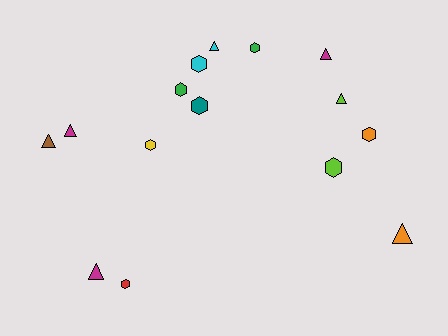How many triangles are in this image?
There are 7 triangles.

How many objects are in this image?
There are 15 objects.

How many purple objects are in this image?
There are no purple objects.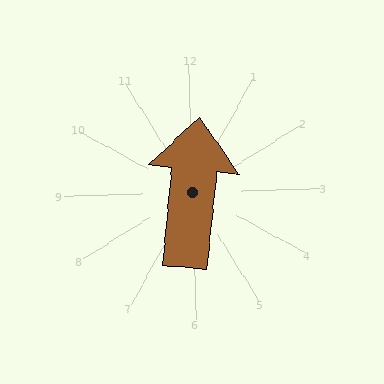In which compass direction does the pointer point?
North.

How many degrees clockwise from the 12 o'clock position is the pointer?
Approximately 7 degrees.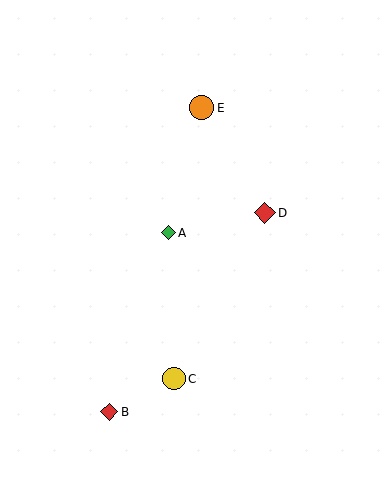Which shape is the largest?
The orange circle (labeled E) is the largest.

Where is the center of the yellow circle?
The center of the yellow circle is at (174, 379).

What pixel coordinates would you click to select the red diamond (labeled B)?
Click at (109, 412) to select the red diamond B.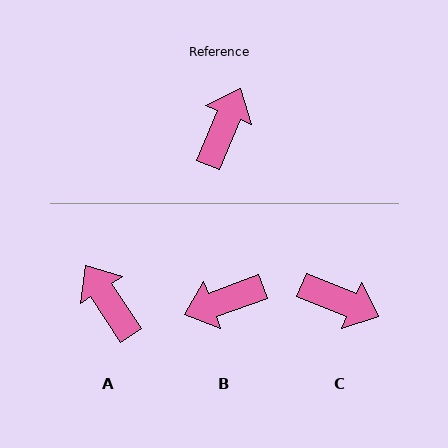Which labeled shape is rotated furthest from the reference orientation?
B, about 133 degrees away.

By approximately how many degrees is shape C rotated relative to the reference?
Approximately 90 degrees clockwise.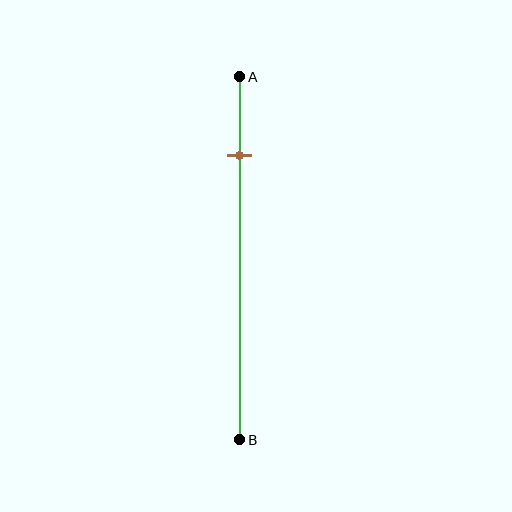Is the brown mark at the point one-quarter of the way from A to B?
No, the mark is at about 20% from A, not at the 25% one-quarter point.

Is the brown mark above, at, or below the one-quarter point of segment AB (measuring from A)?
The brown mark is above the one-quarter point of segment AB.